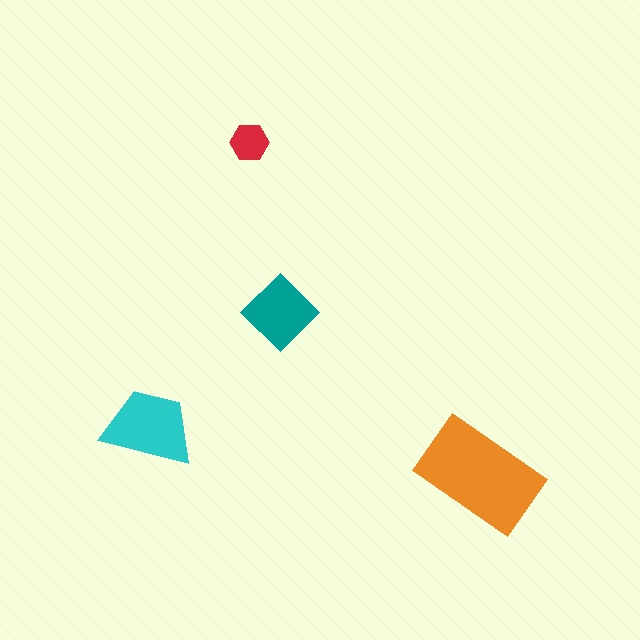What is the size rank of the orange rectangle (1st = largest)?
1st.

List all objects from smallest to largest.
The red hexagon, the teal diamond, the cyan trapezoid, the orange rectangle.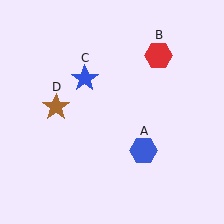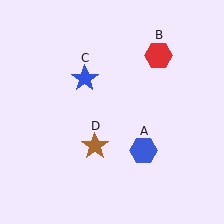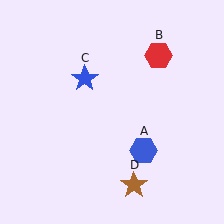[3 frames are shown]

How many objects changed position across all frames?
1 object changed position: brown star (object D).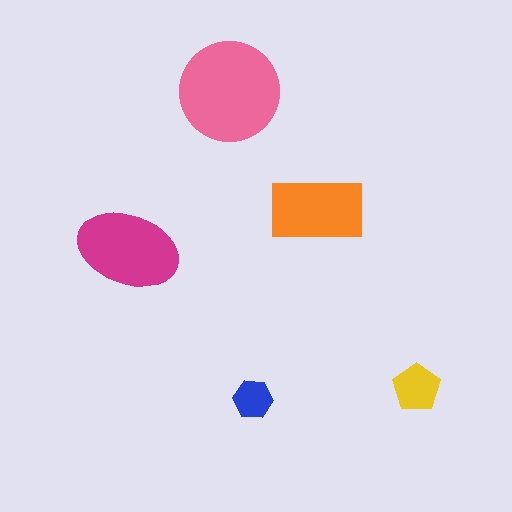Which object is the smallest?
The blue hexagon.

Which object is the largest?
The pink circle.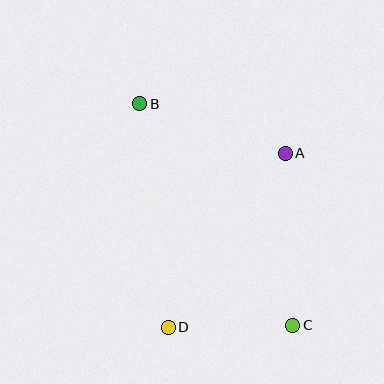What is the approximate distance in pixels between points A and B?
The distance between A and B is approximately 154 pixels.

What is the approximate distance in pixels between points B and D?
The distance between B and D is approximately 225 pixels.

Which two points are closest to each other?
Points C and D are closest to each other.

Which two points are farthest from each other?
Points B and C are farthest from each other.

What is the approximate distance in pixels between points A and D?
The distance between A and D is approximately 210 pixels.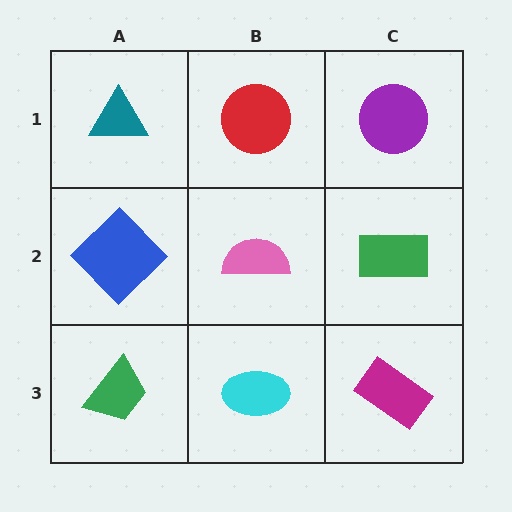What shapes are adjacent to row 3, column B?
A pink semicircle (row 2, column B), a green trapezoid (row 3, column A), a magenta rectangle (row 3, column C).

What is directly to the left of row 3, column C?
A cyan ellipse.